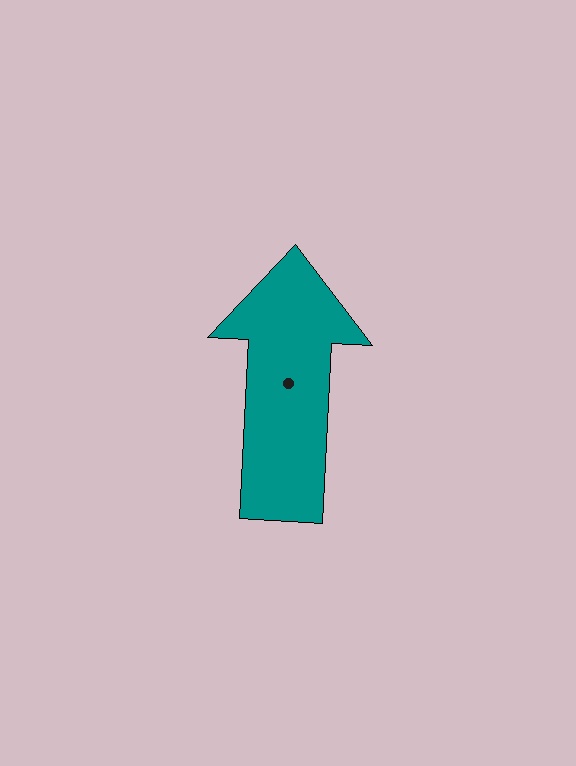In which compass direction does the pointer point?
North.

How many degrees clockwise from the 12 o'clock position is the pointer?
Approximately 3 degrees.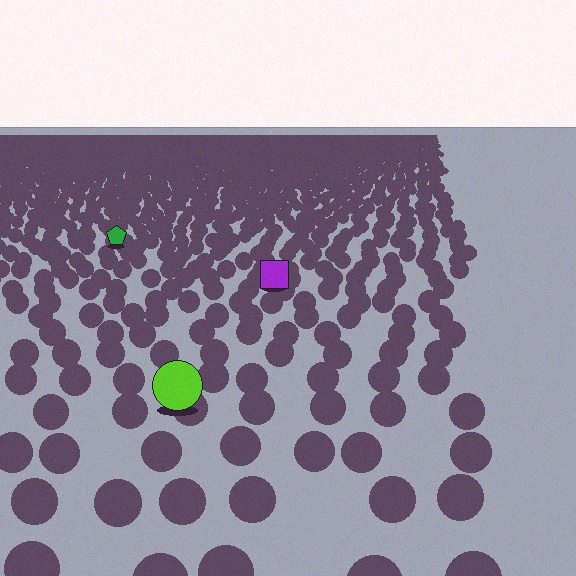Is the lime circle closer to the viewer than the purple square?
Yes. The lime circle is closer — you can tell from the texture gradient: the ground texture is coarser near it.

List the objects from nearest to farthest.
From nearest to farthest: the lime circle, the purple square, the green pentagon.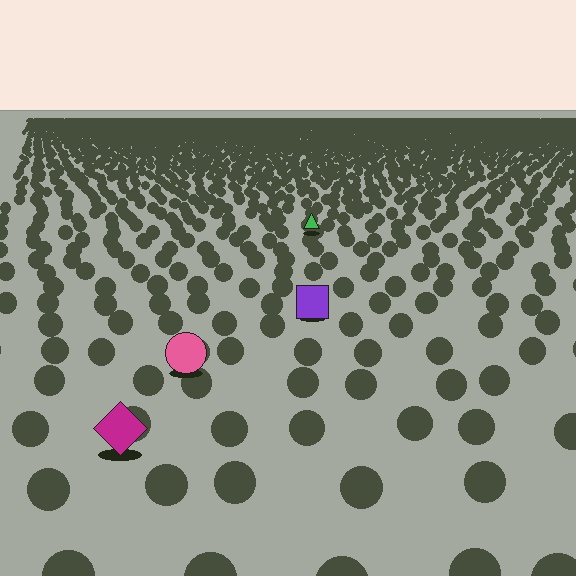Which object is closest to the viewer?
The magenta diamond is closest. The texture marks near it are larger and more spread out.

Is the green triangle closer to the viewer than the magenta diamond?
No. The magenta diamond is closer — you can tell from the texture gradient: the ground texture is coarser near it.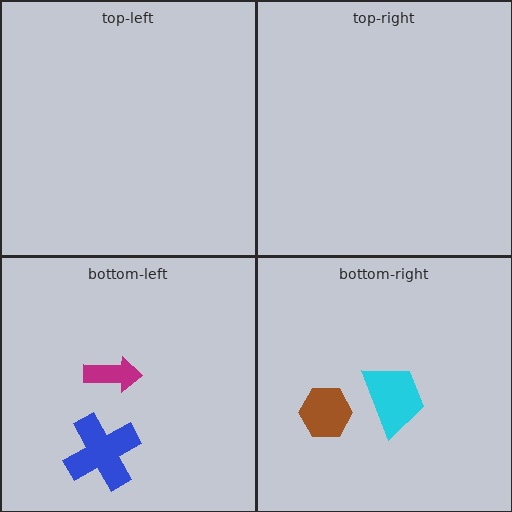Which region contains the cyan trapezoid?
The bottom-right region.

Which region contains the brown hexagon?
The bottom-right region.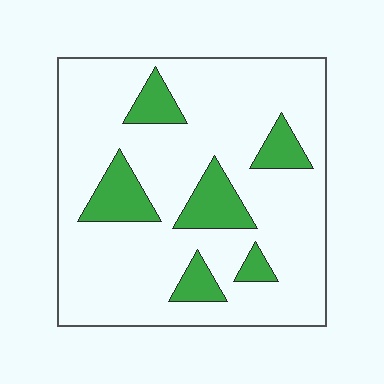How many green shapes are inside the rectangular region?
6.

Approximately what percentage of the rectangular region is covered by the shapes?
Approximately 20%.